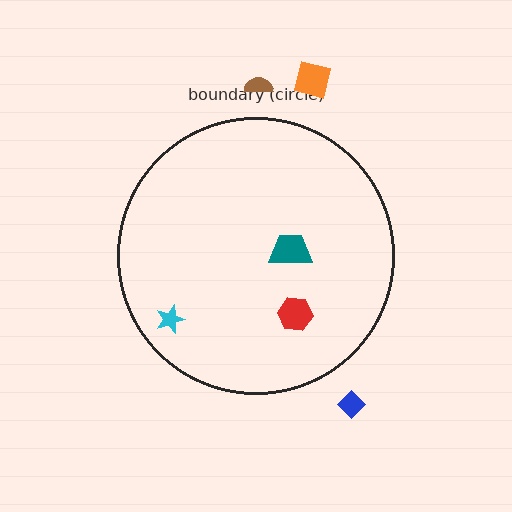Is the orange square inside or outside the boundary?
Outside.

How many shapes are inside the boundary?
3 inside, 3 outside.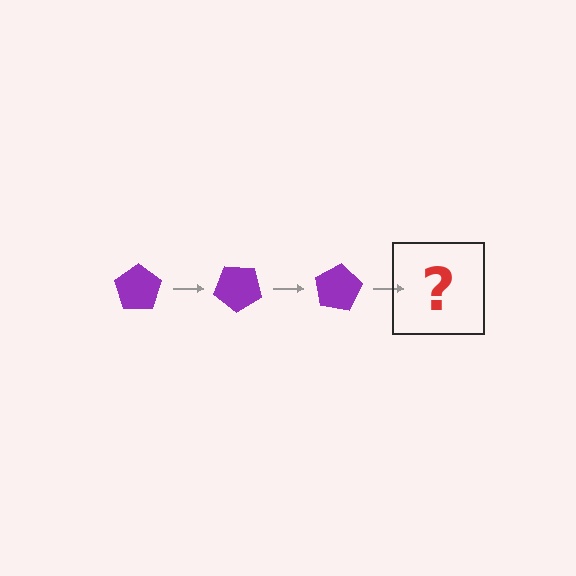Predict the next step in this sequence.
The next step is a purple pentagon rotated 120 degrees.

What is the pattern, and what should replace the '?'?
The pattern is that the pentagon rotates 40 degrees each step. The '?' should be a purple pentagon rotated 120 degrees.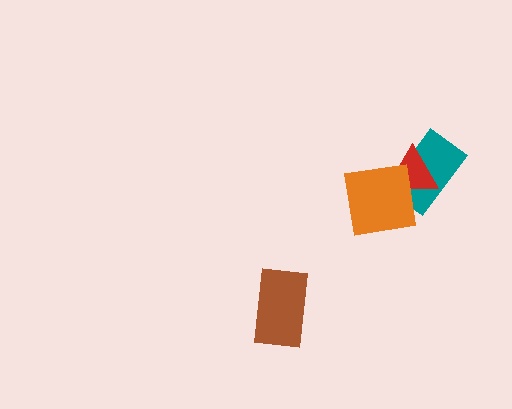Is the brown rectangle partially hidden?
No, no other shape covers it.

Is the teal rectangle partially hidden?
Yes, it is partially covered by another shape.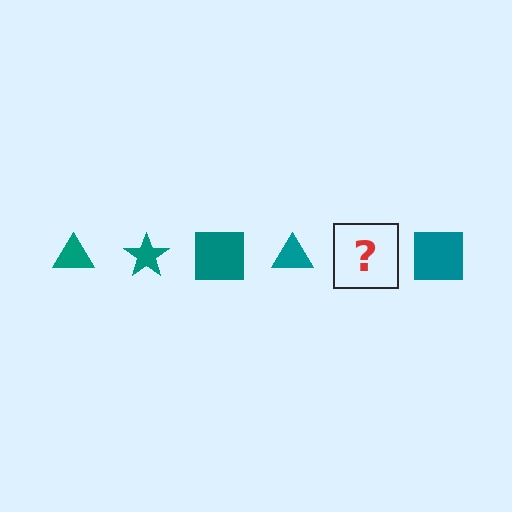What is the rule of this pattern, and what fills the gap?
The rule is that the pattern cycles through triangle, star, square shapes in teal. The gap should be filled with a teal star.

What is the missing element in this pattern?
The missing element is a teal star.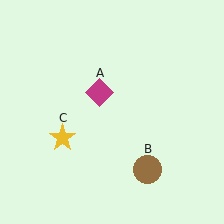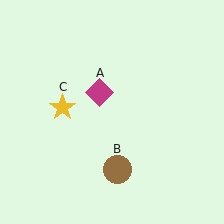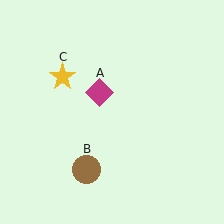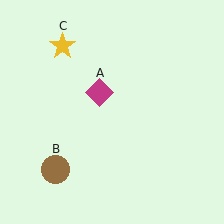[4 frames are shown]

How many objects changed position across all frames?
2 objects changed position: brown circle (object B), yellow star (object C).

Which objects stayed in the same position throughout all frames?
Magenta diamond (object A) remained stationary.